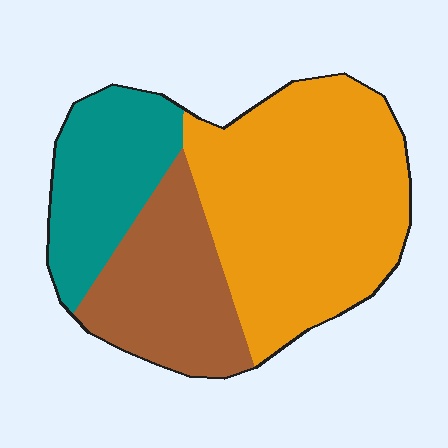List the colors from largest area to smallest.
From largest to smallest: orange, brown, teal.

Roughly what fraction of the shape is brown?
Brown covers about 25% of the shape.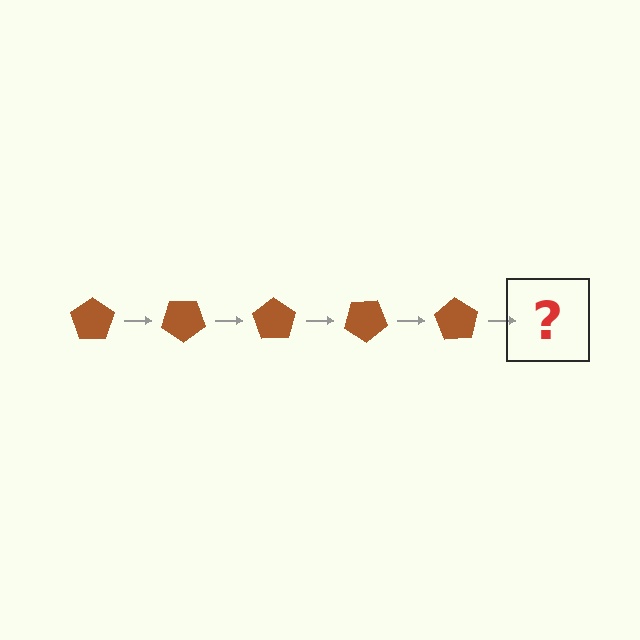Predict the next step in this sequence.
The next step is a brown pentagon rotated 175 degrees.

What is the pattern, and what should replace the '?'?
The pattern is that the pentagon rotates 35 degrees each step. The '?' should be a brown pentagon rotated 175 degrees.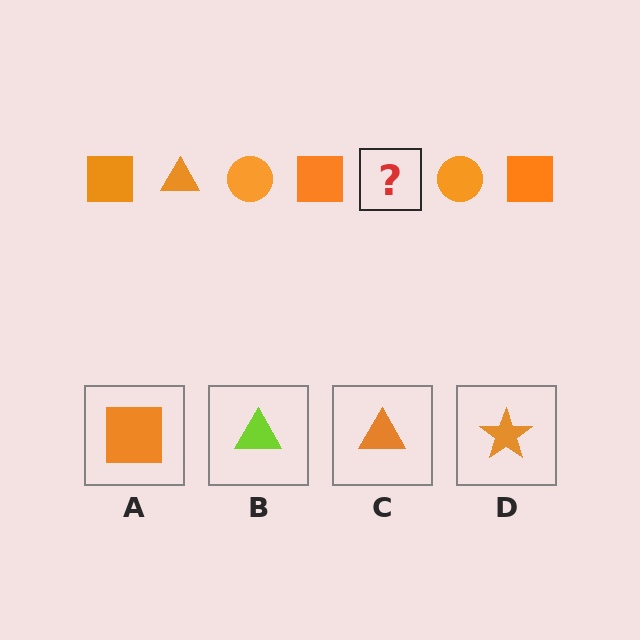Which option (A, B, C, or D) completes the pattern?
C.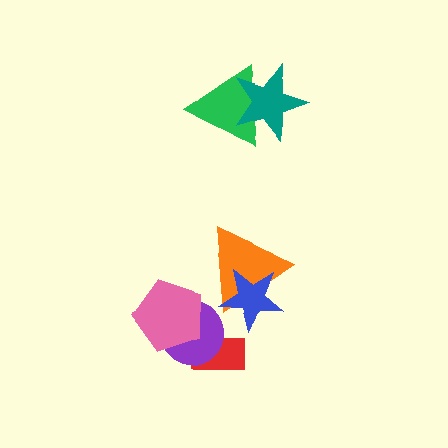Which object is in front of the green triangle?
The teal star is in front of the green triangle.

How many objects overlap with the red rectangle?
1 object overlaps with the red rectangle.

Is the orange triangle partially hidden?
Yes, it is partially covered by another shape.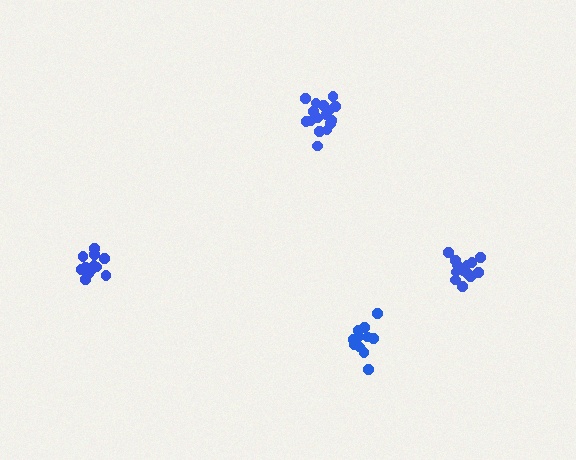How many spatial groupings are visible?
There are 4 spatial groupings.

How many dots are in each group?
Group 1: 16 dots, Group 2: 12 dots, Group 3: 14 dots, Group 4: 11 dots (53 total).